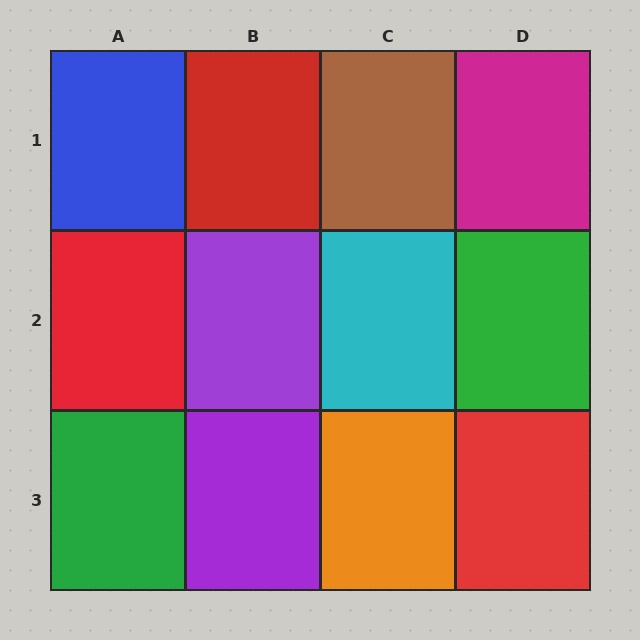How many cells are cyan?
1 cell is cyan.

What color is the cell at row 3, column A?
Green.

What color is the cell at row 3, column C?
Orange.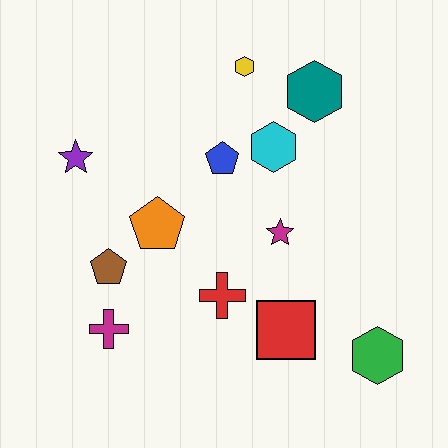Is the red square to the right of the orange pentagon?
Yes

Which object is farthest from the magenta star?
The purple star is farthest from the magenta star.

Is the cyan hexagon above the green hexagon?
Yes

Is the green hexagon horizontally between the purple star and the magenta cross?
No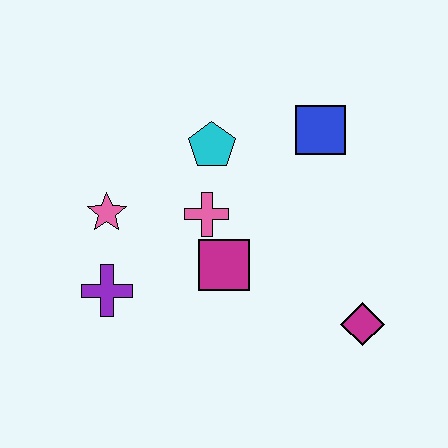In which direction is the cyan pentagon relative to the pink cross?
The cyan pentagon is above the pink cross.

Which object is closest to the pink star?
The purple cross is closest to the pink star.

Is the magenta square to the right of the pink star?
Yes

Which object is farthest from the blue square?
The purple cross is farthest from the blue square.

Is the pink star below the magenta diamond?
No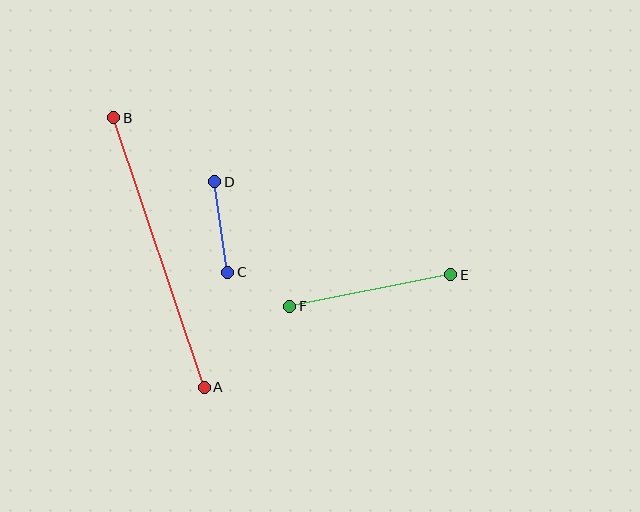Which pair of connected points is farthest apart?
Points A and B are farthest apart.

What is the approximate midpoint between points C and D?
The midpoint is at approximately (221, 227) pixels.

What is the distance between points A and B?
The distance is approximately 284 pixels.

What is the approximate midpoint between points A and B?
The midpoint is at approximately (159, 253) pixels.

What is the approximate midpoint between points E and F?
The midpoint is at approximately (370, 290) pixels.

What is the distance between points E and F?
The distance is approximately 164 pixels.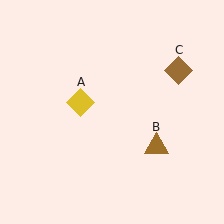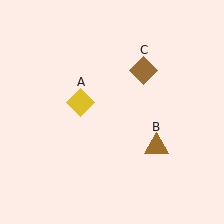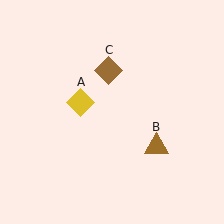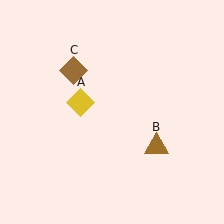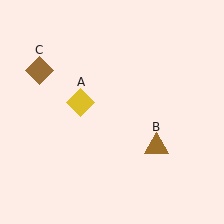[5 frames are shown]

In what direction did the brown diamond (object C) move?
The brown diamond (object C) moved left.